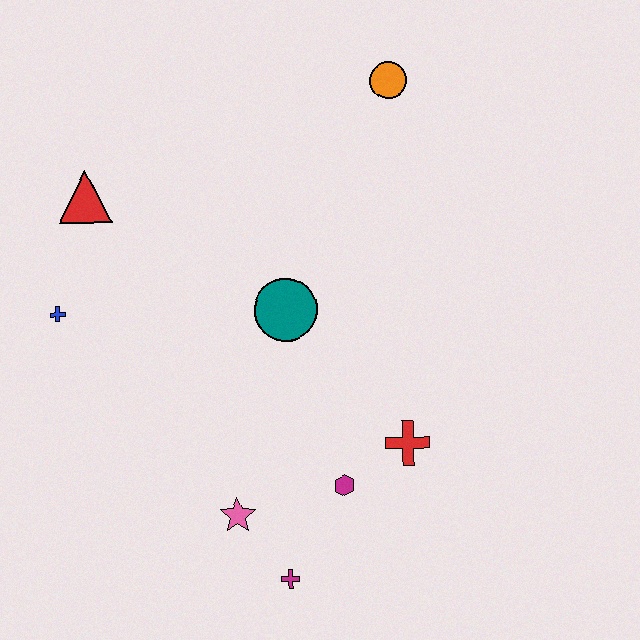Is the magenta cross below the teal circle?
Yes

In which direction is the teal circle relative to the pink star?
The teal circle is above the pink star.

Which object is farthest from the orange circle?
The magenta cross is farthest from the orange circle.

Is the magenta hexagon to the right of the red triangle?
Yes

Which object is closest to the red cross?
The magenta hexagon is closest to the red cross.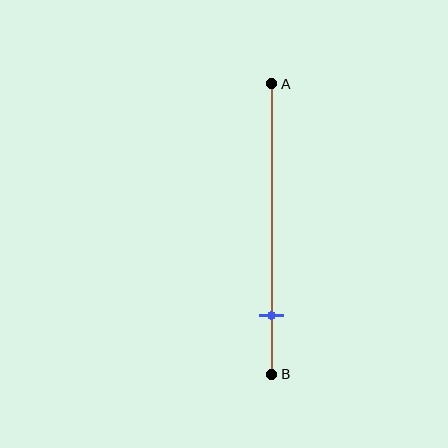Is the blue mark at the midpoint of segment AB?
No, the mark is at about 80% from A, not at the 50% midpoint.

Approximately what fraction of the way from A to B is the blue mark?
The blue mark is approximately 80% of the way from A to B.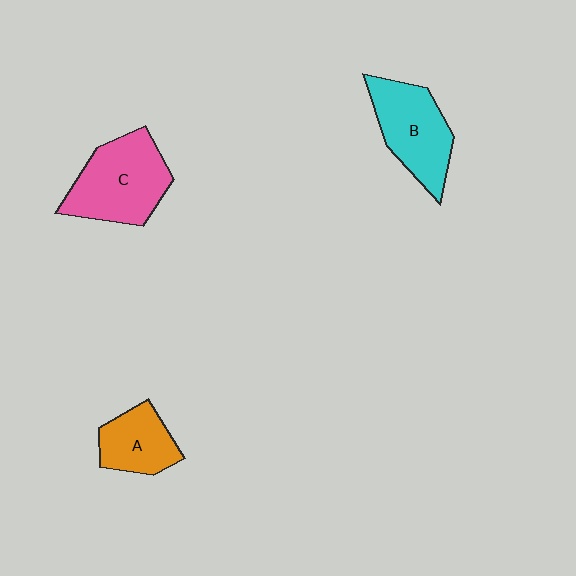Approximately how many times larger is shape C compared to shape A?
Approximately 1.6 times.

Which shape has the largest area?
Shape C (pink).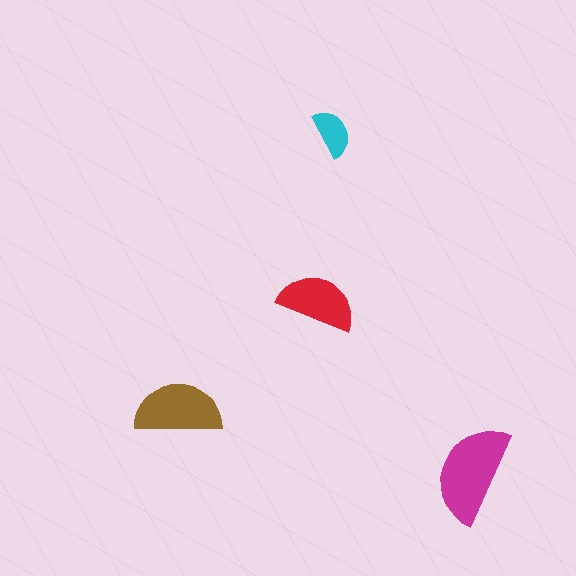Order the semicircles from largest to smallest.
the magenta one, the brown one, the red one, the cyan one.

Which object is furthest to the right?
The magenta semicircle is rightmost.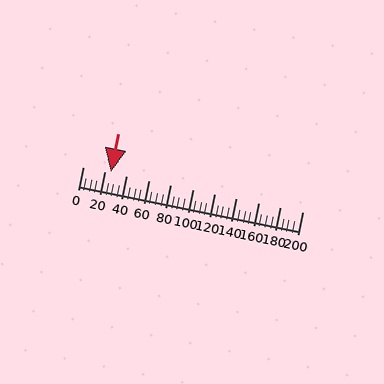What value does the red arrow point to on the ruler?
The red arrow points to approximately 25.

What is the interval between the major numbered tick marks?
The major tick marks are spaced 20 units apart.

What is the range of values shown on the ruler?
The ruler shows values from 0 to 200.